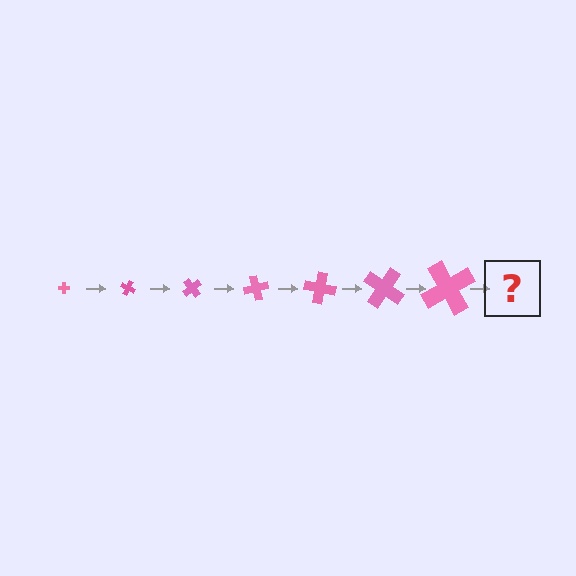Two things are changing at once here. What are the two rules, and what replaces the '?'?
The two rules are that the cross grows larger each step and it rotates 25 degrees each step. The '?' should be a cross, larger than the previous one and rotated 175 degrees from the start.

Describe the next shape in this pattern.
It should be a cross, larger than the previous one and rotated 175 degrees from the start.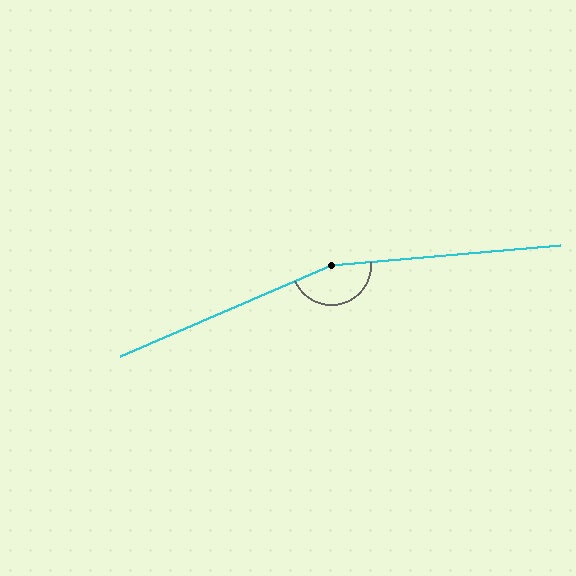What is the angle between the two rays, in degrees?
Approximately 162 degrees.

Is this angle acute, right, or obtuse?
It is obtuse.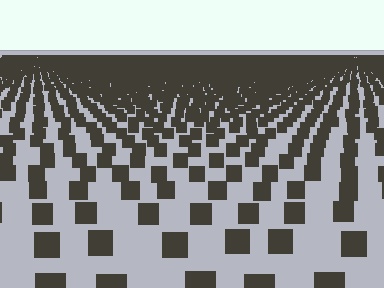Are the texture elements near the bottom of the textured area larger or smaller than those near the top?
Larger. Near the bottom, elements are closer to the viewer and appear at a bigger on-screen size.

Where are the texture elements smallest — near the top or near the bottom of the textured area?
Near the top.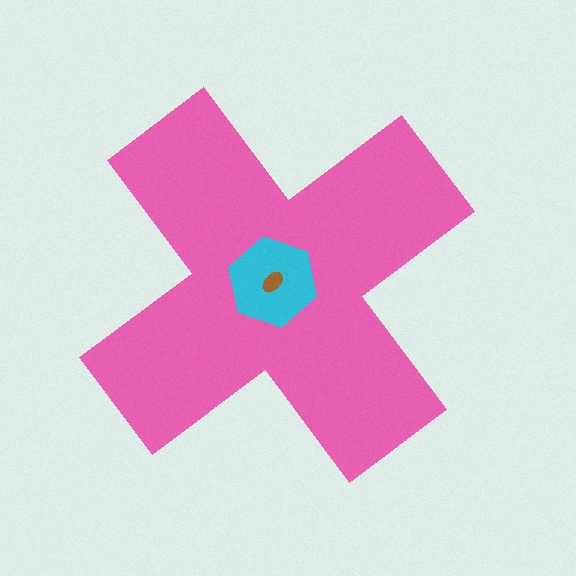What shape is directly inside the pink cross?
The cyan hexagon.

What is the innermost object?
The brown ellipse.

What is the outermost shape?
The pink cross.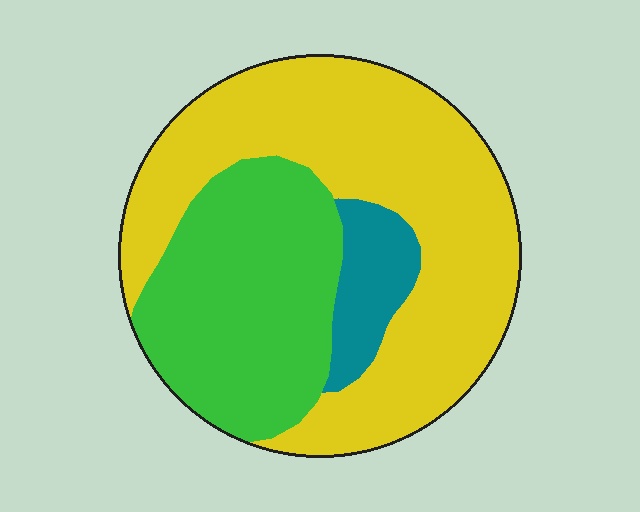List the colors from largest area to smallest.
From largest to smallest: yellow, green, teal.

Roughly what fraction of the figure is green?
Green covers around 35% of the figure.